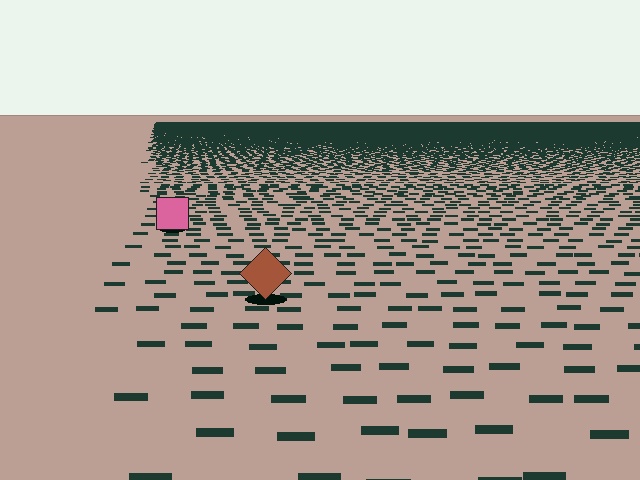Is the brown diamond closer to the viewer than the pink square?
Yes. The brown diamond is closer — you can tell from the texture gradient: the ground texture is coarser near it.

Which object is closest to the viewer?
The brown diamond is closest. The texture marks near it are larger and more spread out.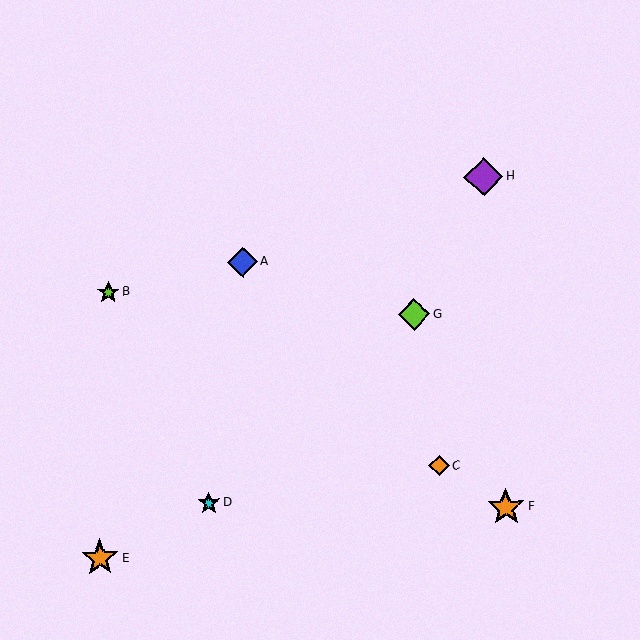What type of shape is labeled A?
Shape A is a blue diamond.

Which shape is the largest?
The purple diamond (labeled H) is the largest.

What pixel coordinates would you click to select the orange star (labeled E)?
Click at (100, 558) to select the orange star E.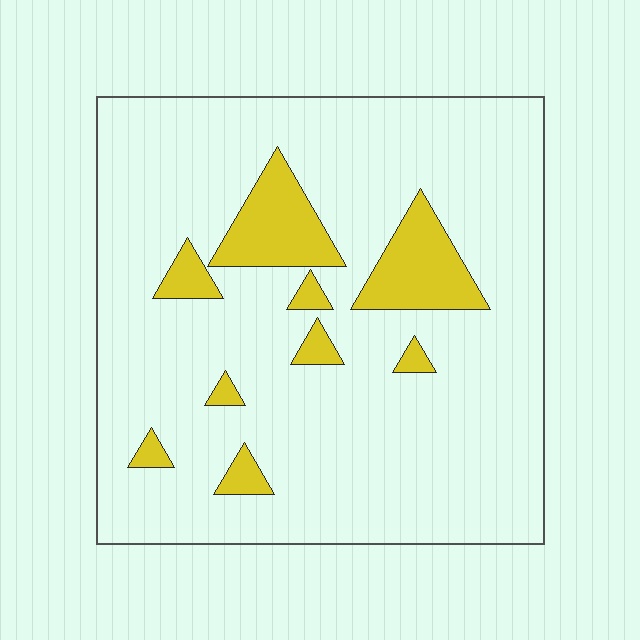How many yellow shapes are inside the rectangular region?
9.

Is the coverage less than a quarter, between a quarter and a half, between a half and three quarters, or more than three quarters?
Less than a quarter.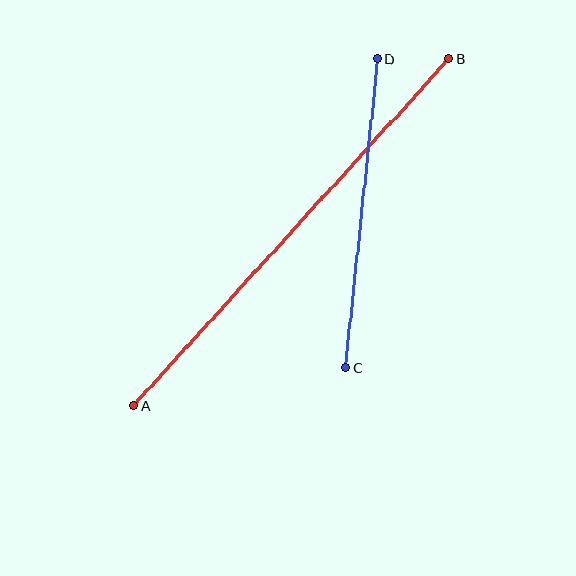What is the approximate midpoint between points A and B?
The midpoint is at approximately (292, 232) pixels.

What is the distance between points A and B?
The distance is approximately 468 pixels.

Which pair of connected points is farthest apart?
Points A and B are farthest apart.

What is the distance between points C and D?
The distance is approximately 310 pixels.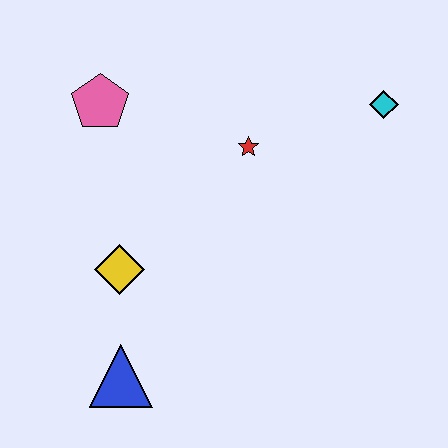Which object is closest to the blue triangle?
The yellow diamond is closest to the blue triangle.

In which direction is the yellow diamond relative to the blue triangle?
The yellow diamond is above the blue triangle.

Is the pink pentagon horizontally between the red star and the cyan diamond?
No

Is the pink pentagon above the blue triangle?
Yes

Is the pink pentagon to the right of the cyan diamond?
No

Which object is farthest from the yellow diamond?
The cyan diamond is farthest from the yellow diamond.